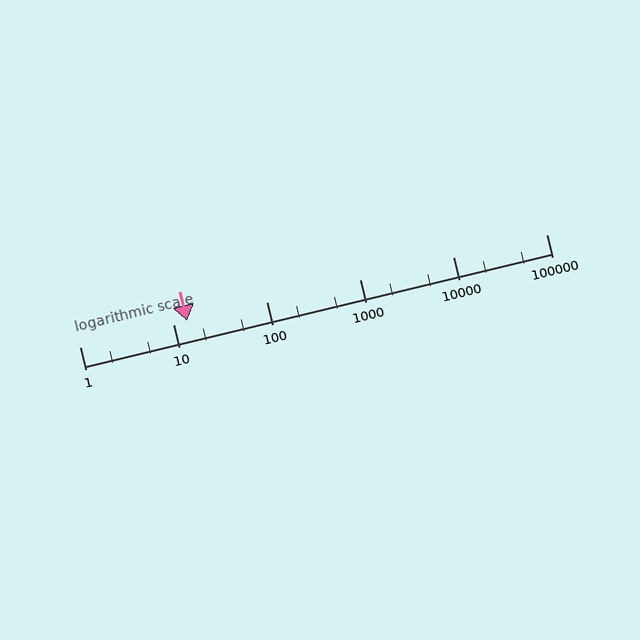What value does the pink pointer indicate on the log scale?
The pointer indicates approximately 14.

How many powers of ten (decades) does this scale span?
The scale spans 5 decades, from 1 to 100000.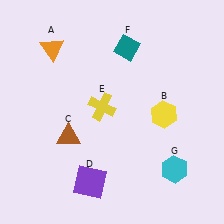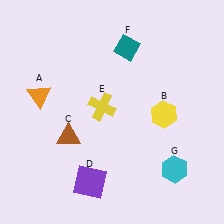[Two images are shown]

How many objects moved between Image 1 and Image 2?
1 object moved between the two images.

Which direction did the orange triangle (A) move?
The orange triangle (A) moved down.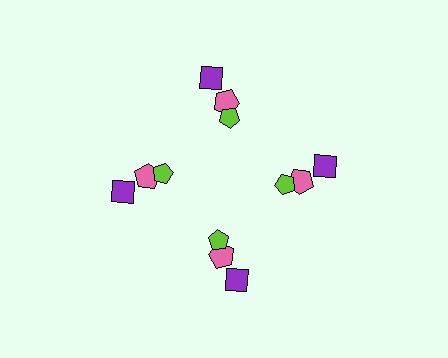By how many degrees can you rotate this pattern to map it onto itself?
The pattern maps onto itself every 90 degrees of rotation.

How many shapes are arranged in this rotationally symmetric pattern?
There are 12 shapes, arranged in 4 groups of 3.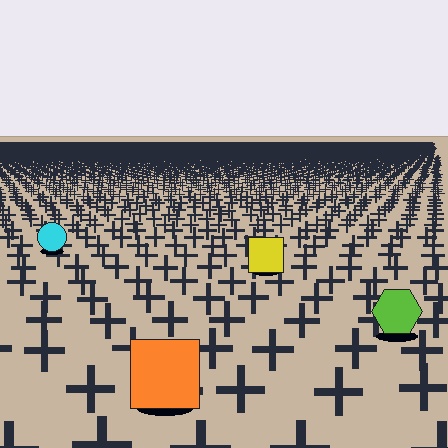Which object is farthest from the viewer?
The cyan circle is farthest from the viewer. It appears smaller and the ground texture around it is denser.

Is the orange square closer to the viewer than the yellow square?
Yes. The orange square is closer — you can tell from the texture gradient: the ground texture is coarser near it.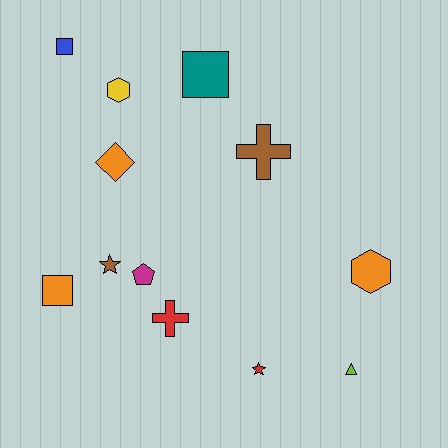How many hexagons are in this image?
There are 2 hexagons.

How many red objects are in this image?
There are 2 red objects.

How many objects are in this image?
There are 12 objects.